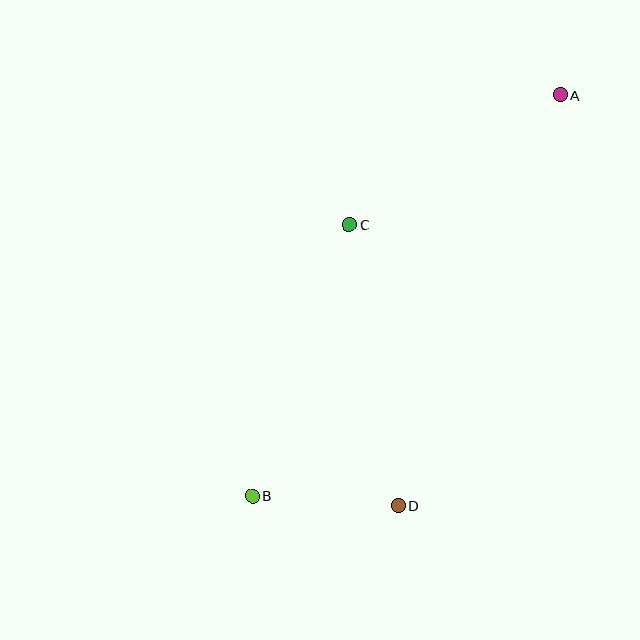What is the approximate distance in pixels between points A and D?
The distance between A and D is approximately 441 pixels.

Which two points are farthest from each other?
Points A and B are farthest from each other.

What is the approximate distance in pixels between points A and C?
The distance between A and C is approximately 247 pixels.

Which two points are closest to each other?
Points B and D are closest to each other.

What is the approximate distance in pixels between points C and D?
The distance between C and D is approximately 285 pixels.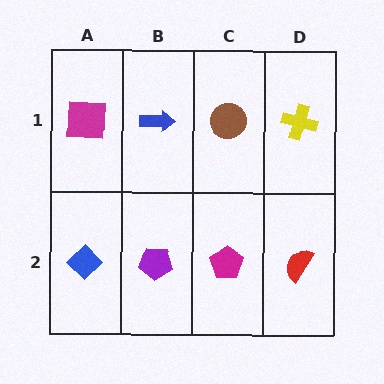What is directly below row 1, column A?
A blue diamond.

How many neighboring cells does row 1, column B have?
3.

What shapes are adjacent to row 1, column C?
A magenta pentagon (row 2, column C), a blue arrow (row 1, column B), a yellow cross (row 1, column D).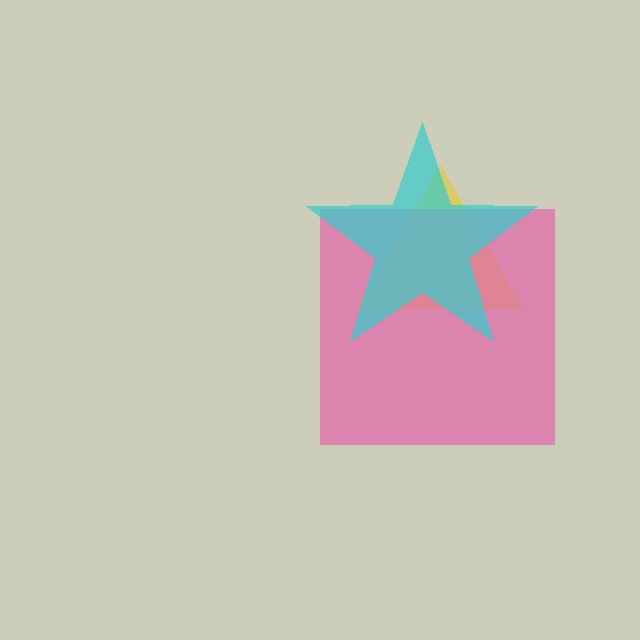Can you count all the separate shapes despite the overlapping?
Yes, there are 3 separate shapes.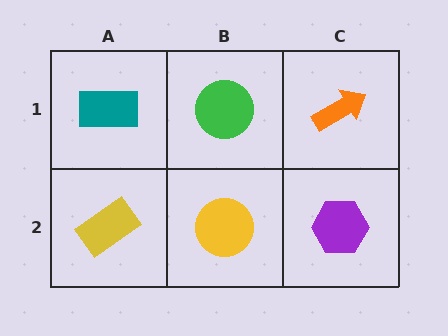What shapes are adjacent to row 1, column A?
A yellow rectangle (row 2, column A), a green circle (row 1, column B).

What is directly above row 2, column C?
An orange arrow.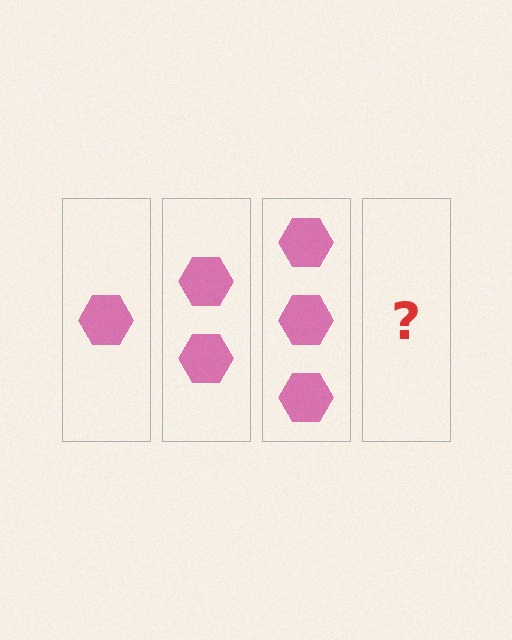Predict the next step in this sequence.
The next step is 4 hexagons.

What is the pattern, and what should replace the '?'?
The pattern is that each step adds one more hexagon. The '?' should be 4 hexagons.